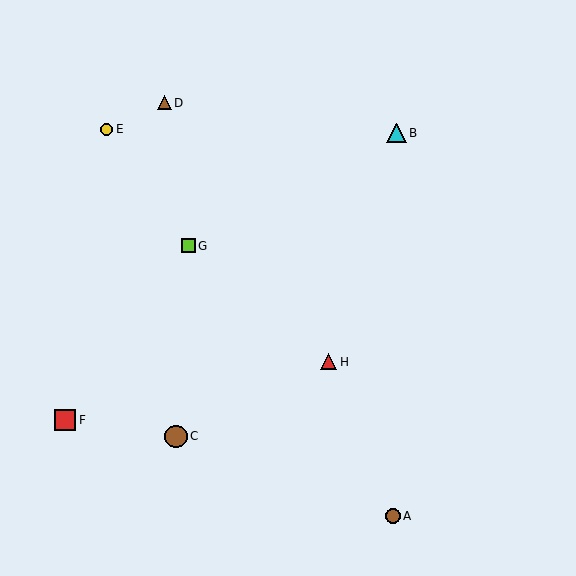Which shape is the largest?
The brown circle (labeled C) is the largest.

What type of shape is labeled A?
Shape A is a brown circle.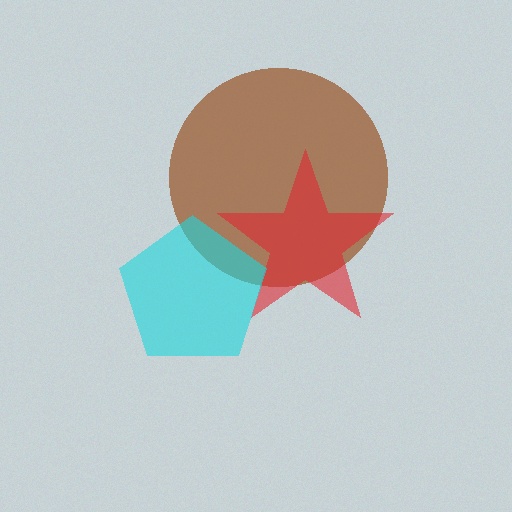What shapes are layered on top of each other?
The layered shapes are: a brown circle, a red star, a cyan pentagon.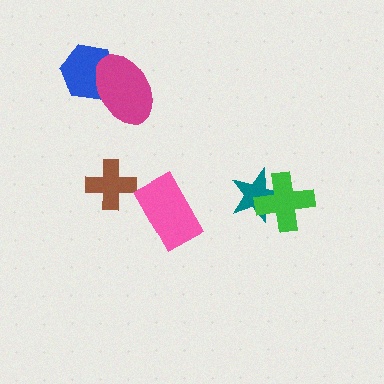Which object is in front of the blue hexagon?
The magenta ellipse is in front of the blue hexagon.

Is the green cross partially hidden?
No, no other shape covers it.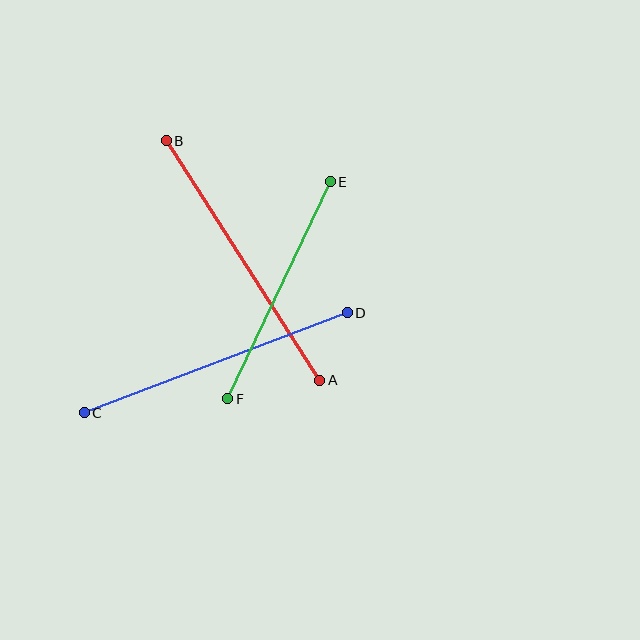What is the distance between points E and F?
The distance is approximately 240 pixels.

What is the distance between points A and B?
The distance is approximately 284 pixels.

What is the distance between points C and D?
The distance is approximately 281 pixels.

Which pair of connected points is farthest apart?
Points A and B are farthest apart.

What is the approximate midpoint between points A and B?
The midpoint is at approximately (243, 260) pixels.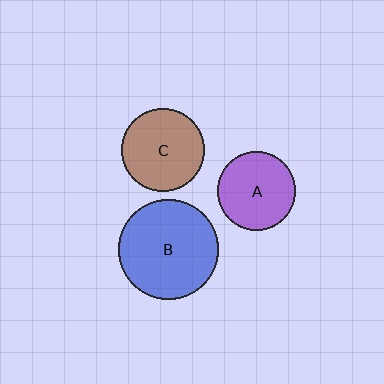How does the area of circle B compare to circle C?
Approximately 1.4 times.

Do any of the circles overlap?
No, none of the circles overlap.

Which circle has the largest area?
Circle B (blue).